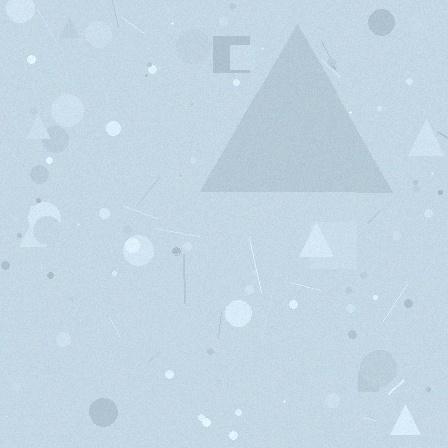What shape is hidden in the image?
A triangle is hidden in the image.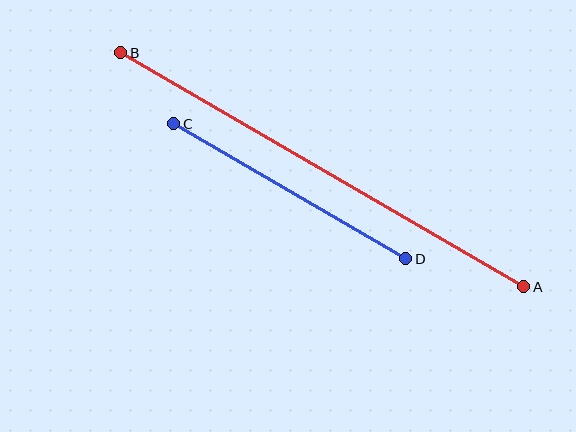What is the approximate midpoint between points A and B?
The midpoint is at approximately (322, 170) pixels.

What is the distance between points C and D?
The distance is approximately 268 pixels.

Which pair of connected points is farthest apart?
Points A and B are farthest apart.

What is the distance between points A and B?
The distance is approximately 466 pixels.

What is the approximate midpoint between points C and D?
The midpoint is at approximately (290, 191) pixels.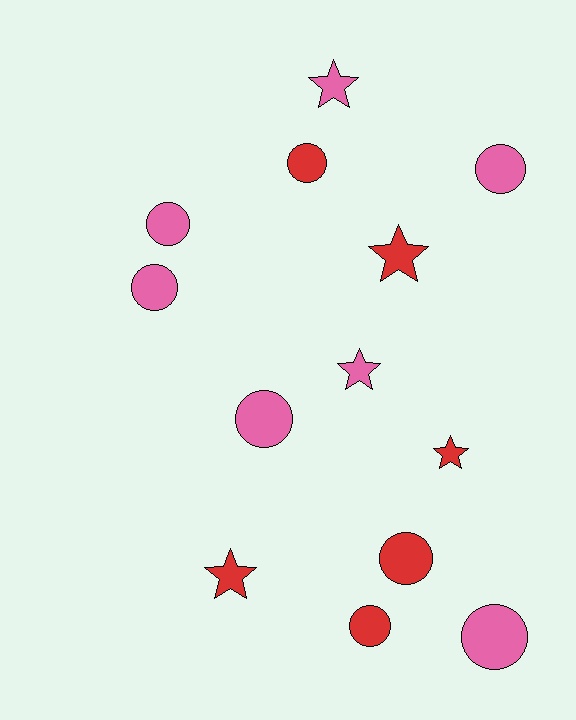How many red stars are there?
There are 3 red stars.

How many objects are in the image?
There are 13 objects.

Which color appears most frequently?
Pink, with 7 objects.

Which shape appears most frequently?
Circle, with 8 objects.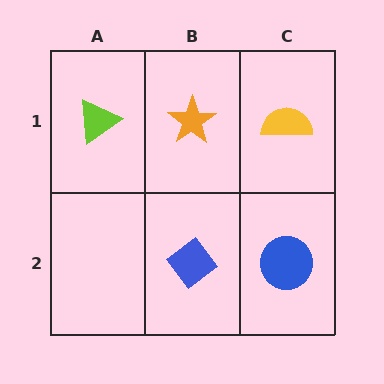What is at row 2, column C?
A blue circle.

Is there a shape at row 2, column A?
No, that cell is empty.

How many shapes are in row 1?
3 shapes.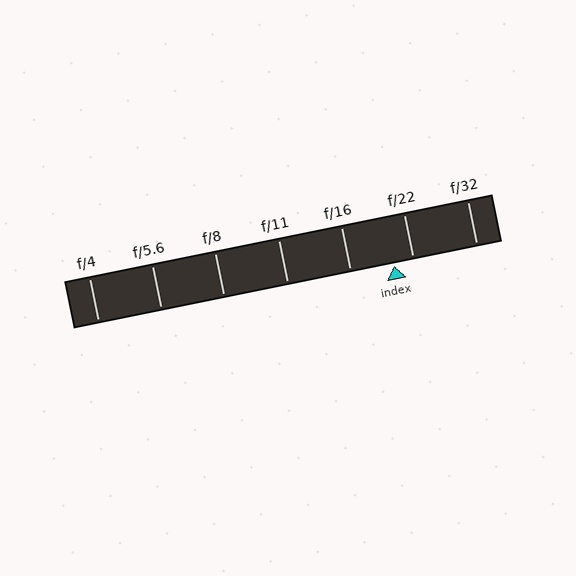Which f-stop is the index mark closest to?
The index mark is closest to f/22.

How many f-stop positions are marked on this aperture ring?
There are 7 f-stop positions marked.